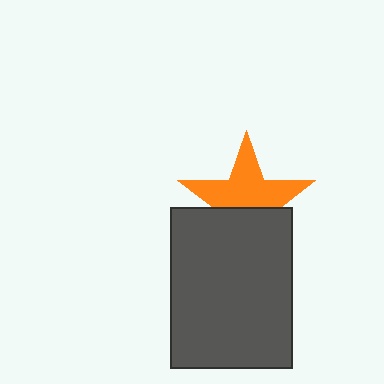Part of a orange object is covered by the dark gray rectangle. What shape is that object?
It is a star.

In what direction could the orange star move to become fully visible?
The orange star could move up. That would shift it out from behind the dark gray rectangle entirely.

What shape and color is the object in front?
The object in front is a dark gray rectangle.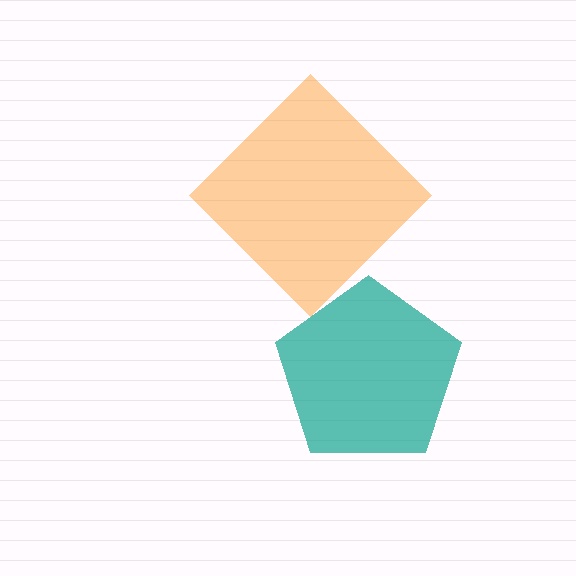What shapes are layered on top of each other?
The layered shapes are: a teal pentagon, an orange diamond.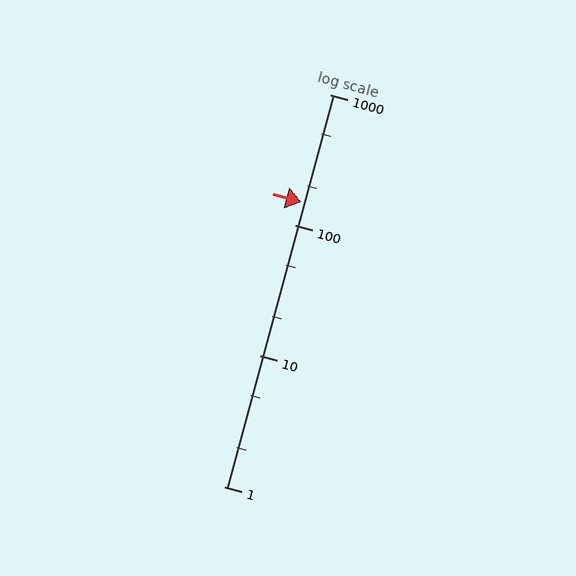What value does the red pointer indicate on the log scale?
The pointer indicates approximately 150.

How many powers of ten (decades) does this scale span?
The scale spans 3 decades, from 1 to 1000.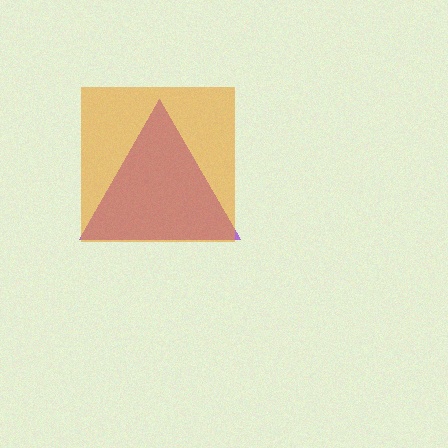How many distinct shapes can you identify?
There are 2 distinct shapes: a purple triangle, an orange square.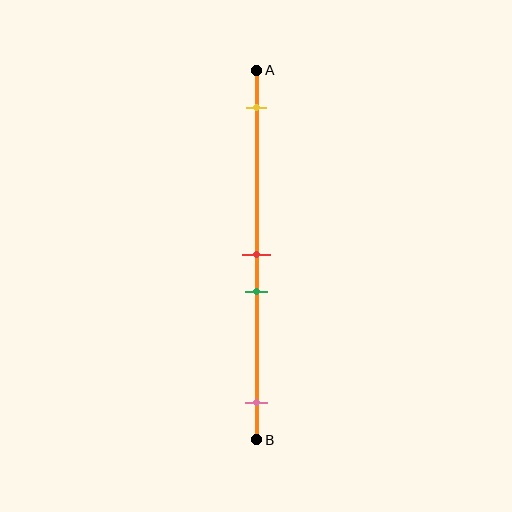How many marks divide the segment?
There are 4 marks dividing the segment.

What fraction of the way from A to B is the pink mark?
The pink mark is approximately 90% (0.9) of the way from A to B.